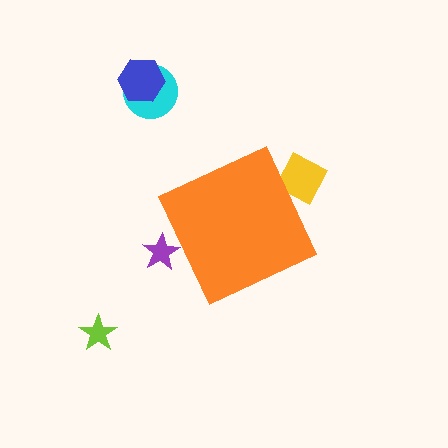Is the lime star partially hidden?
No, the lime star is fully visible.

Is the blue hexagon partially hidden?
No, the blue hexagon is fully visible.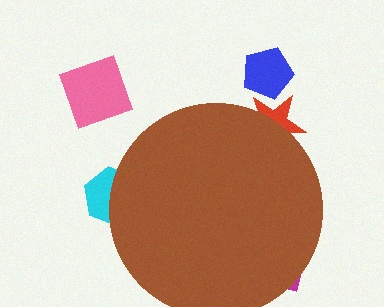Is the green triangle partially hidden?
Yes, the green triangle is partially hidden behind the brown circle.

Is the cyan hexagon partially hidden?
Yes, the cyan hexagon is partially hidden behind the brown circle.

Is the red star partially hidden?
Yes, the red star is partially hidden behind the brown circle.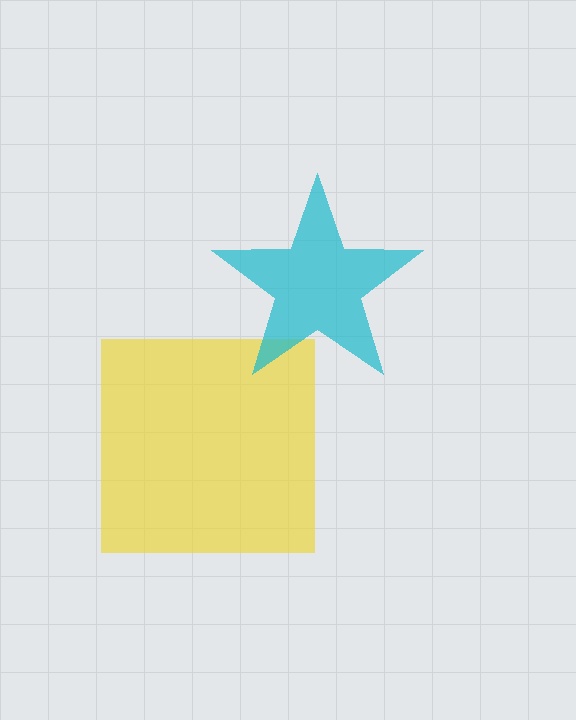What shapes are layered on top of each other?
The layered shapes are: a yellow square, a cyan star.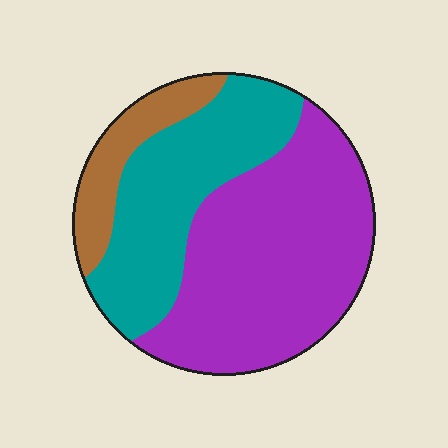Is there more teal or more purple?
Purple.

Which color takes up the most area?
Purple, at roughly 55%.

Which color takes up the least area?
Brown, at roughly 15%.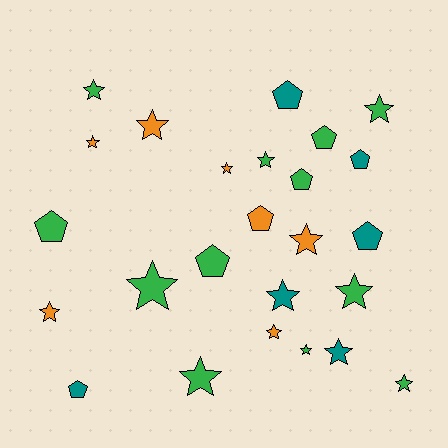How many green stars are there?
There are 8 green stars.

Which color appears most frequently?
Green, with 12 objects.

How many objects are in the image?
There are 25 objects.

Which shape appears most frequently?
Star, with 16 objects.